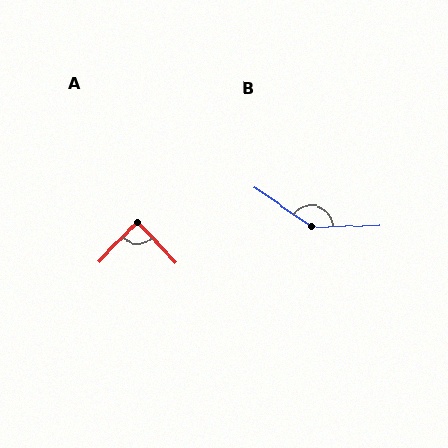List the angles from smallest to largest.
A (88°), B (144°).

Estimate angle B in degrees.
Approximately 144 degrees.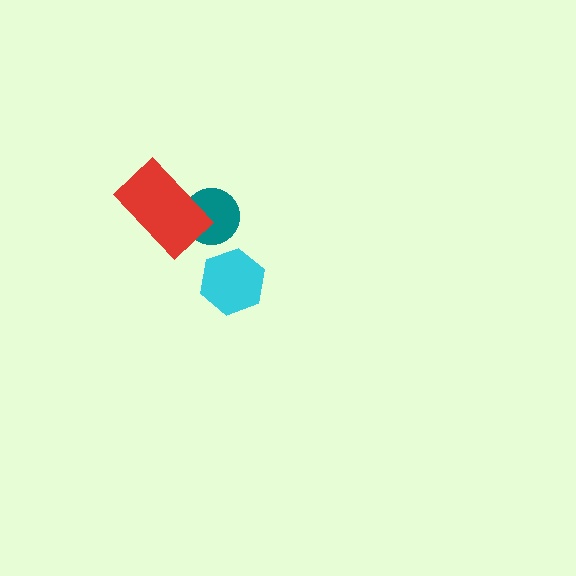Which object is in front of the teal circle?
The red rectangle is in front of the teal circle.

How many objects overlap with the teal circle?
1 object overlaps with the teal circle.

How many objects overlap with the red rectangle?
1 object overlaps with the red rectangle.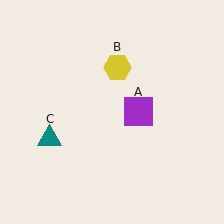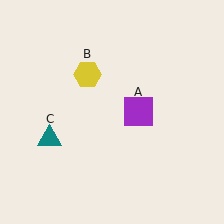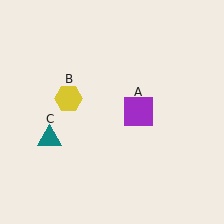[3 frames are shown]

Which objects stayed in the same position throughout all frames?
Purple square (object A) and teal triangle (object C) remained stationary.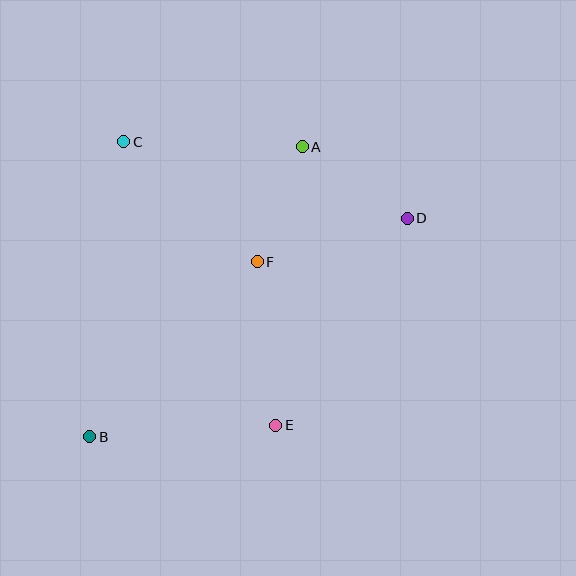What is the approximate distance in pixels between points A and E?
The distance between A and E is approximately 280 pixels.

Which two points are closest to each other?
Points A and F are closest to each other.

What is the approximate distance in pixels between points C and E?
The distance between C and E is approximately 322 pixels.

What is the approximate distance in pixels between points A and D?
The distance between A and D is approximately 127 pixels.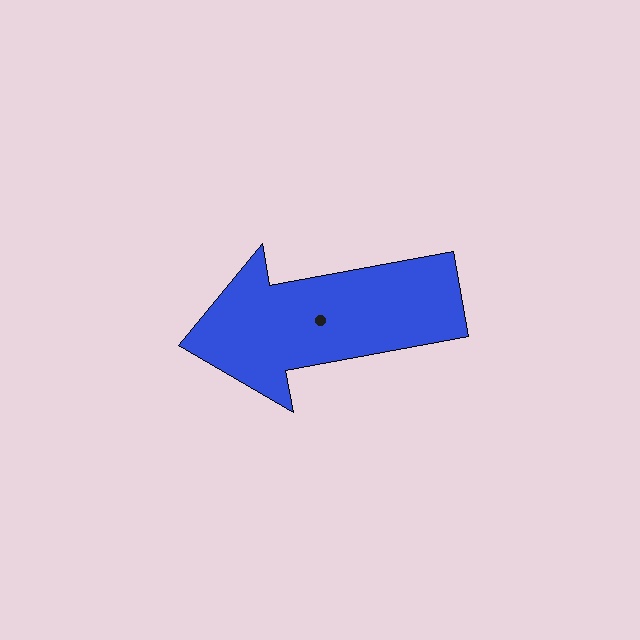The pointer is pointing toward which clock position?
Roughly 9 o'clock.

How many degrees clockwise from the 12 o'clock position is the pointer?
Approximately 260 degrees.